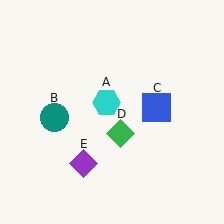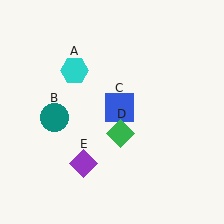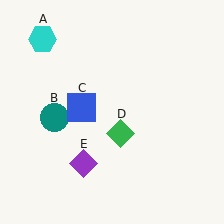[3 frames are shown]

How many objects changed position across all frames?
2 objects changed position: cyan hexagon (object A), blue square (object C).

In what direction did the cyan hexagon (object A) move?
The cyan hexagon (object A) moved up and to the left.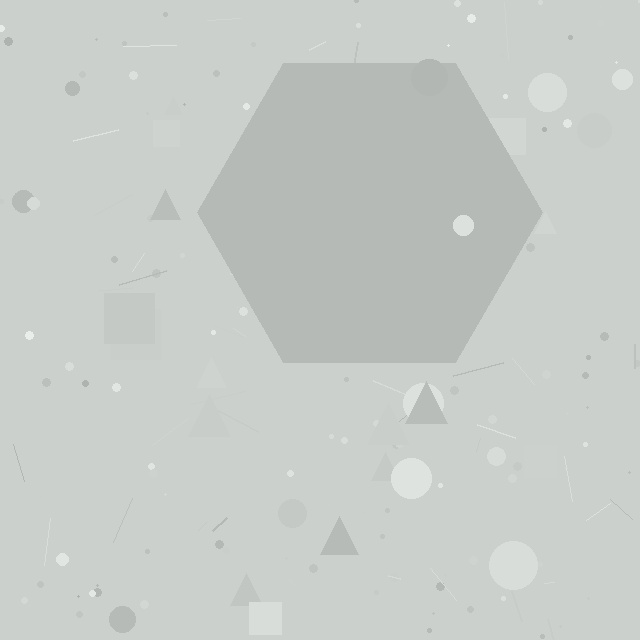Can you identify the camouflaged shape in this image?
The camouflaged shape is a hexagon.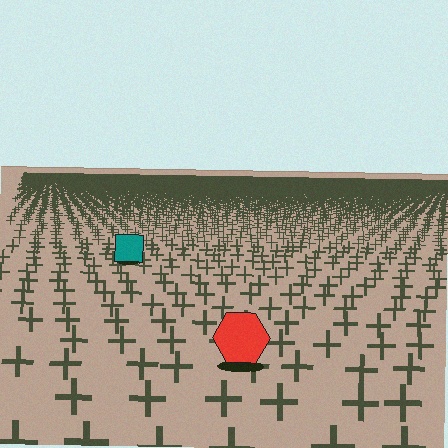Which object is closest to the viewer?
The red hexagon is closest. The texture marks near it are larger and more spread out.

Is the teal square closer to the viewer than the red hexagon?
No. The red hexagon is closer — you can tell from the texture gradient: the ground texture is coarser near it.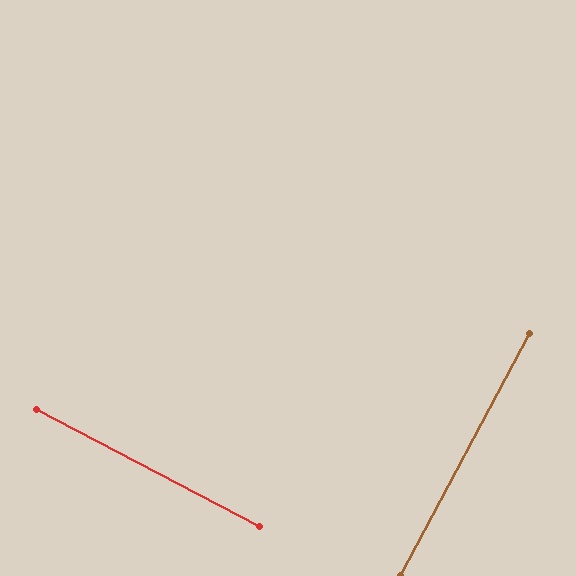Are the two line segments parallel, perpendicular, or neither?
Perpendicular — they meet at approximately 89°.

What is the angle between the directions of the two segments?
Approximately 89 degrees.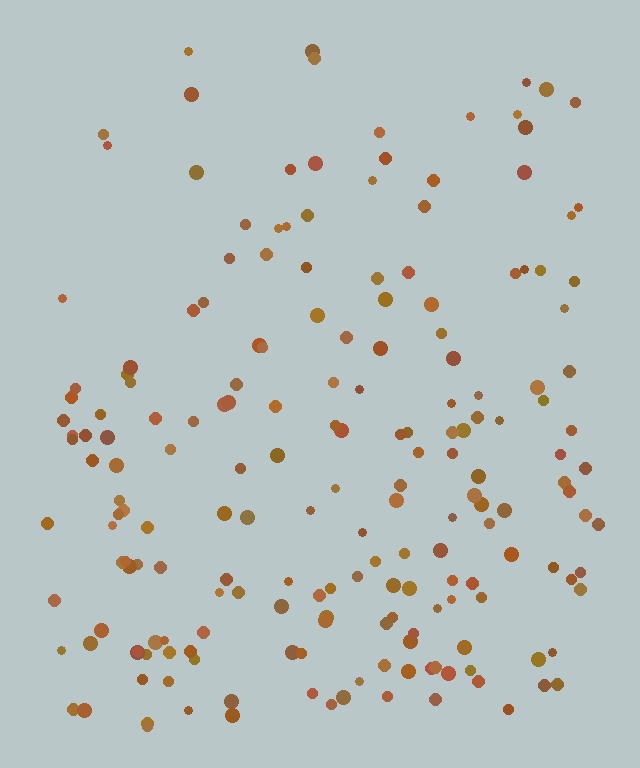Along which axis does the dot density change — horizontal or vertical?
Vertical.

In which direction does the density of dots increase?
From top to bottom, with the bottom side densest.